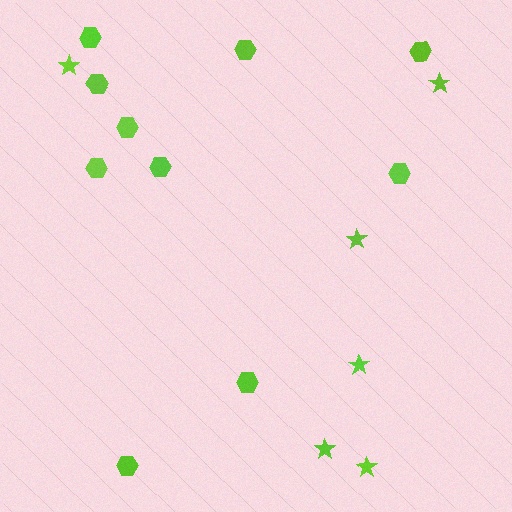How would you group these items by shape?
There are 2 groups: one group of stars (6) and one group of hexagons (10).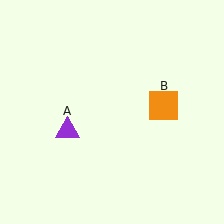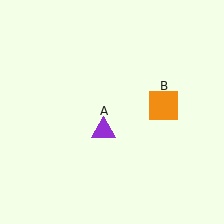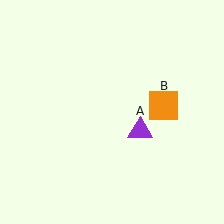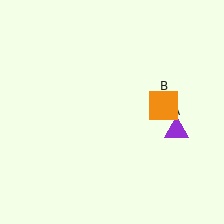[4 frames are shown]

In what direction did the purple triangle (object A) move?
The purple triangle (object A) moved right.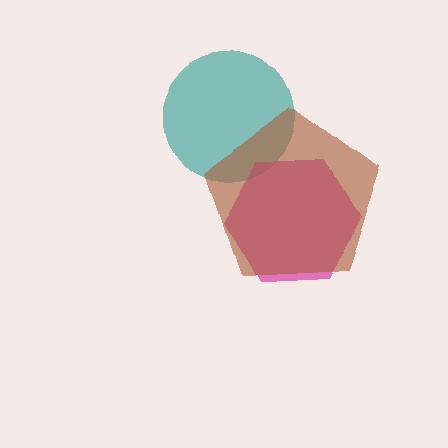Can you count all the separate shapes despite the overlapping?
Yes, there are 3 separate shapes.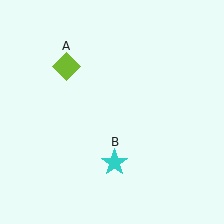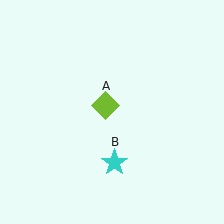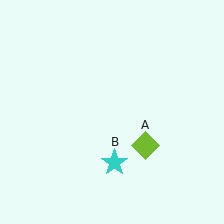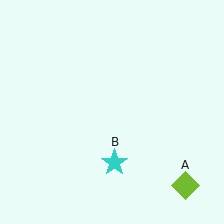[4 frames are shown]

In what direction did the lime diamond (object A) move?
The lime diamond (object A) moved down and to the right.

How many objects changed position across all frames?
1 object changed position: lime diamond (object A).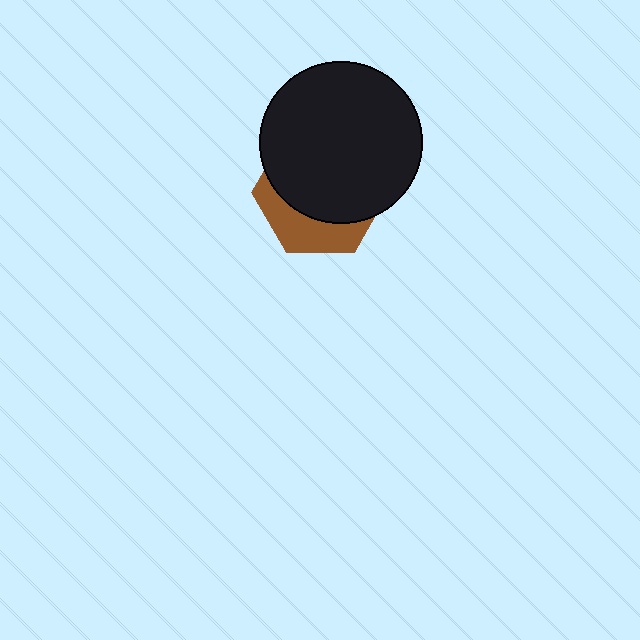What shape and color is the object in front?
The object in front is a black circle.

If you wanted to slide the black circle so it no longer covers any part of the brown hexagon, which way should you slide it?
Slide it up — that is the most direct way to separate the two shapes.